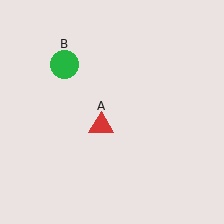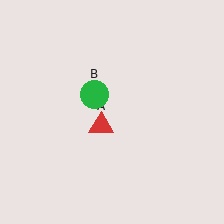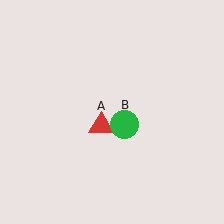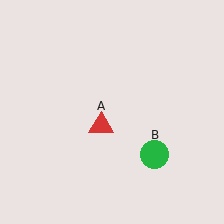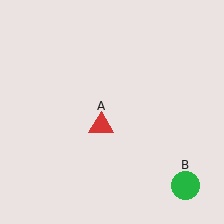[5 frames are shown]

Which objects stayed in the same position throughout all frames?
Red triangle (object A) remained stationary.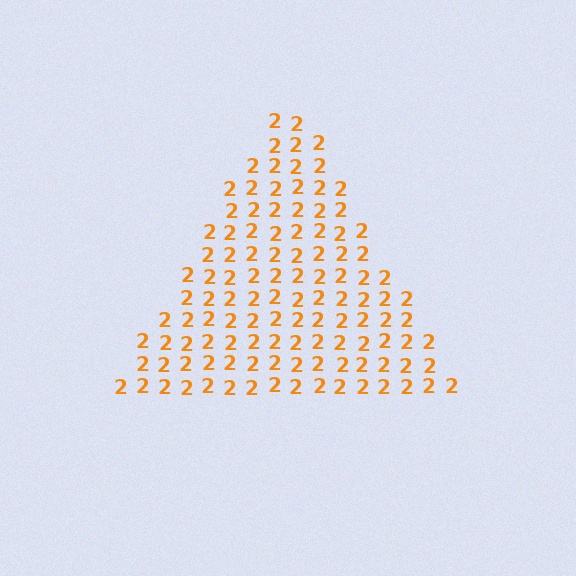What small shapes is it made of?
It is made of small digit 2's.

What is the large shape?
The large shape is a triangle.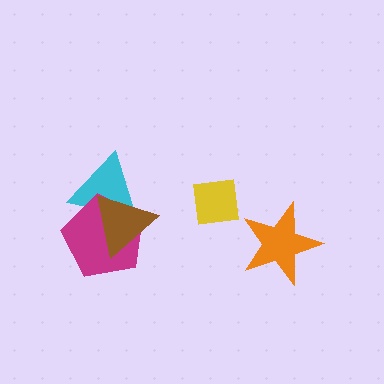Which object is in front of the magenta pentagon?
The brown triangle is in front of the magenta pentagon.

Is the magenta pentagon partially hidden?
Yes, it is partially covered by another shape.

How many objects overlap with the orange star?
0 objects overlap with the orange star.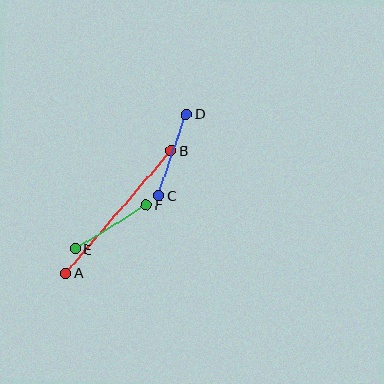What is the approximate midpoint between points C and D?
The midpoint is at approximately (173, 155) pixels.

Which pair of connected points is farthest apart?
Points A and B are farthest apart.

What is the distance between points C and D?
The distance is approximately 86 pixels.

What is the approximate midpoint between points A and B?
The midpoint is at approximately (119, 212) pixels.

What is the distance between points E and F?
The distance is approximately 84 pixels.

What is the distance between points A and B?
The distance is approximately 161 pixels.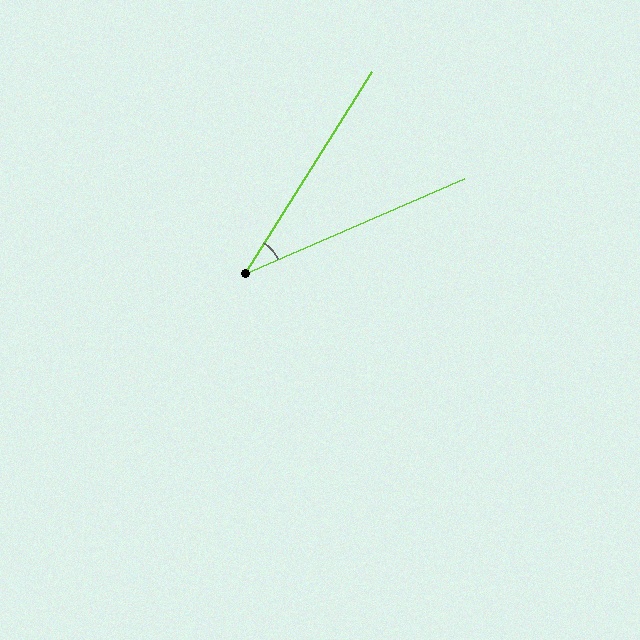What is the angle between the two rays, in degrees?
Approximately 34 degrees.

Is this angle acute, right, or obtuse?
It is acute.